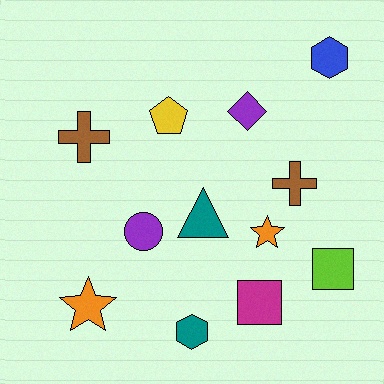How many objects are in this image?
There are 12 objects.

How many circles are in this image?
There is 1 circle.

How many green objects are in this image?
There are no green objects.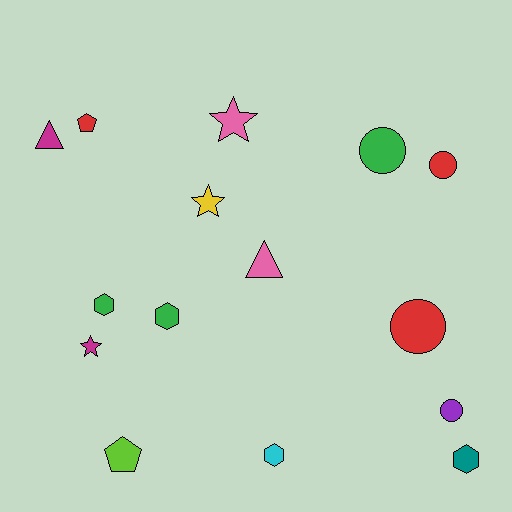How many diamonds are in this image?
There are no diamonds.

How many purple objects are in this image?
There is 1 purple object.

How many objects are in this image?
There are 15 objects.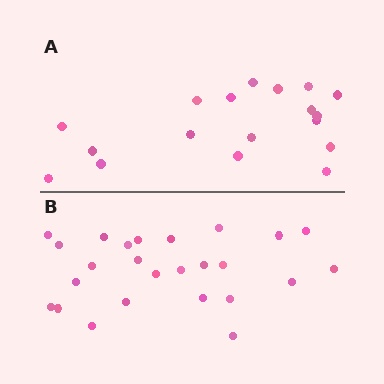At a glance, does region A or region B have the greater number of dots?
Region B (the bottom region) has more dots.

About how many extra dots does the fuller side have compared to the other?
Region B has roughly 8 or so more dots than region A.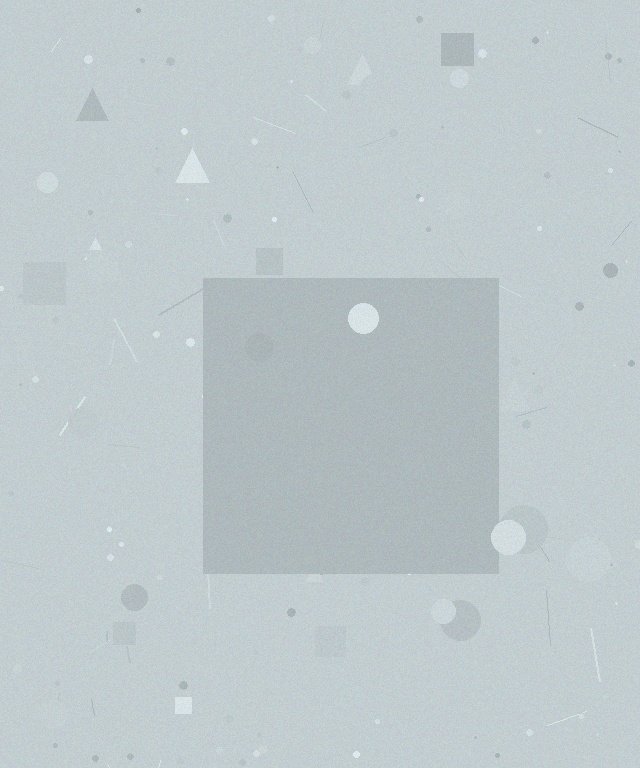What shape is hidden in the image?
A square is hidden in the image.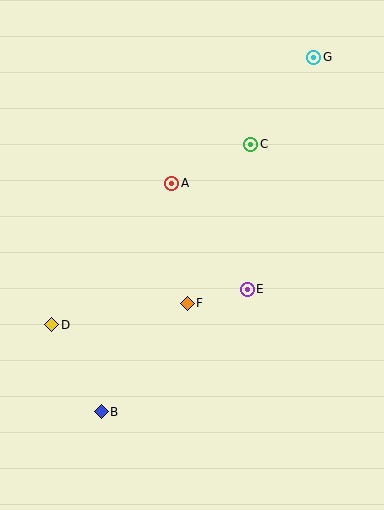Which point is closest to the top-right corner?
Point G is closest to the top-right corner.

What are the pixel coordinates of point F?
Point F is at (187, 303).